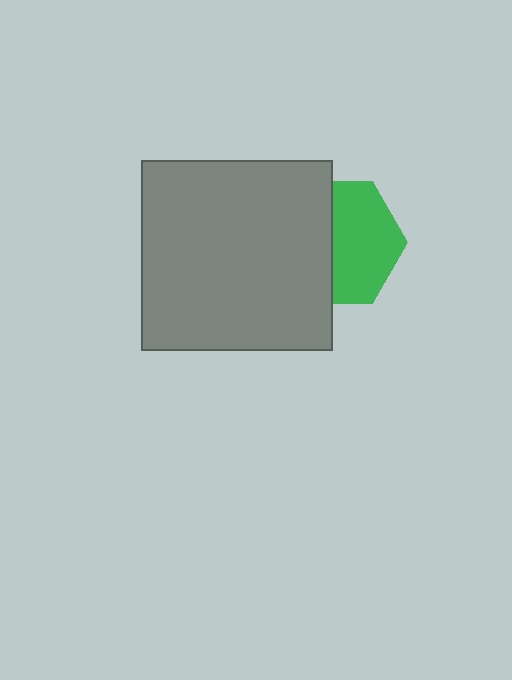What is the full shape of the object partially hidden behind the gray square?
The partially hidden object is a green hexagon.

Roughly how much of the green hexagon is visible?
About half of it is visible (roughly 53%).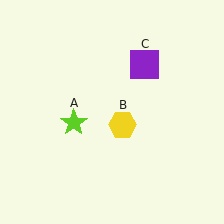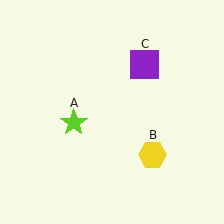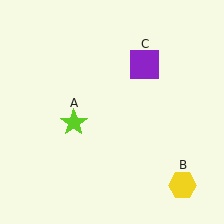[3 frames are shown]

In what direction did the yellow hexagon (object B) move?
The yellow hexagon (object B) moved down and to the right.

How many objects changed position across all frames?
1 object changed position: yellow hexagon (object B).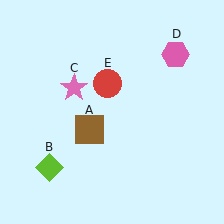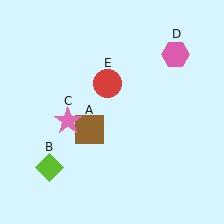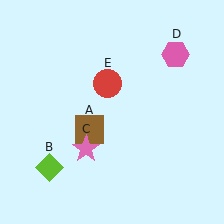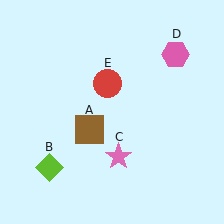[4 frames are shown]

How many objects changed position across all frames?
1 object changed position: pink star (object C).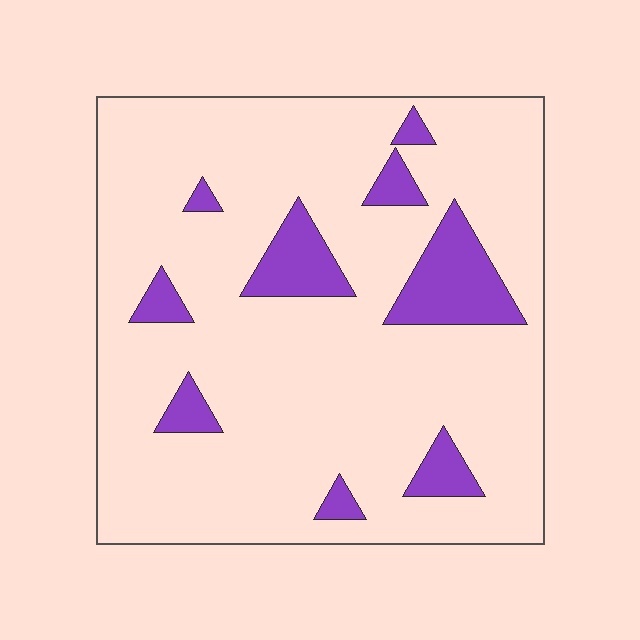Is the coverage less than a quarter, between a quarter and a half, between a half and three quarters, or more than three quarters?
Less than a quarter.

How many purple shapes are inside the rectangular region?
9.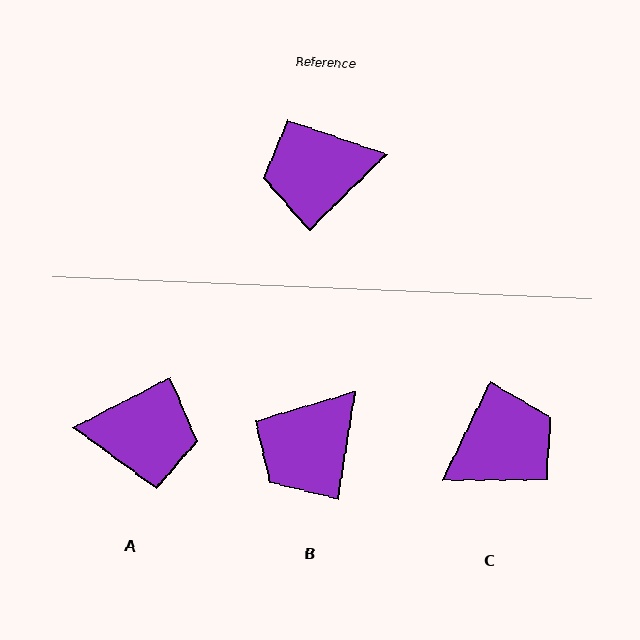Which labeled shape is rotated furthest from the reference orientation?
A, about 162 degrees away.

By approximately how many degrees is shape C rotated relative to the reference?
Approximately 161 degrees clockwise.